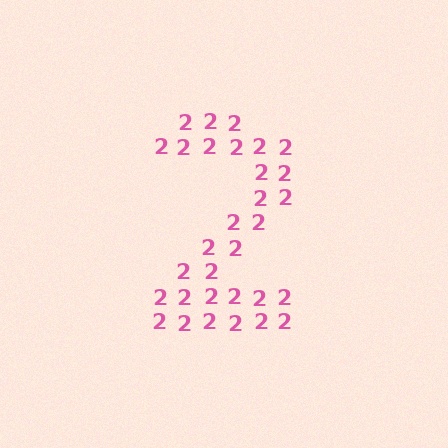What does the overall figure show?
The overall figure shows the digit 2.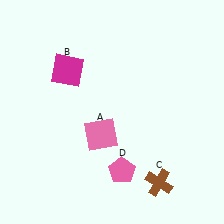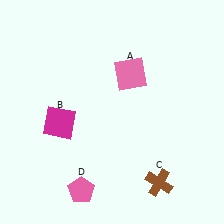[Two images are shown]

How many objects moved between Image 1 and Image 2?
3 objects moved between the two images.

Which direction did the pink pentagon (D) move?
The pink pentagon (D) moved left.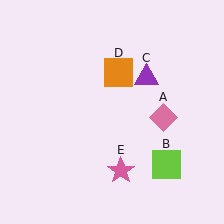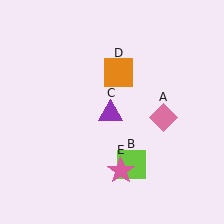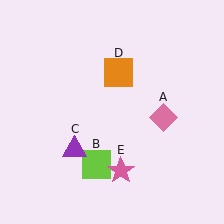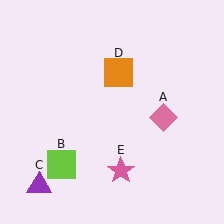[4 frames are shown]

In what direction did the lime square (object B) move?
The lime square (object B) moved left.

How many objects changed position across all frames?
2 objects changed position: lime square (object B), purple triangle (object C).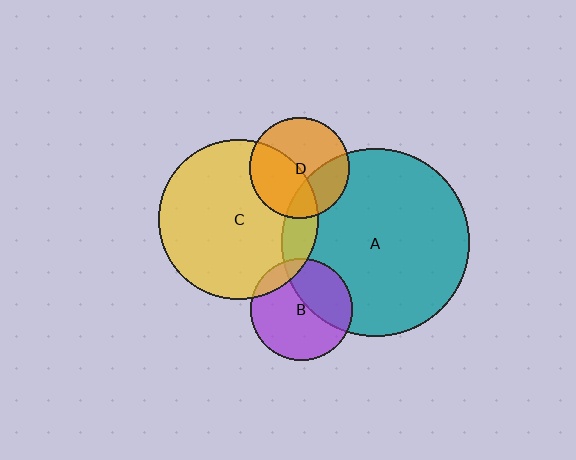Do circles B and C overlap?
Yes.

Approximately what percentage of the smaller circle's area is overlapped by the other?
Approximately 15%.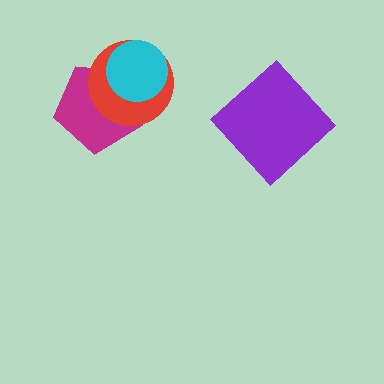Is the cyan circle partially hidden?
No, no other shape covers it.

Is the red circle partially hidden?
Yes, it is partially covered by another shape.